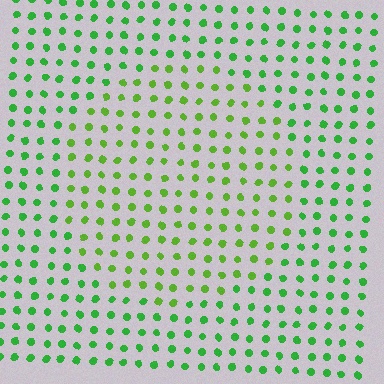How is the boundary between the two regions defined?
The boundary is defined purely by a slight shift in hue (about 26 degrees). Spacing, size, and orientation are identical on both sides.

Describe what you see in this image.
The image is filled with small green elements in a uniform arrangement. A circle-shaped region is visible where the elements are tinted to a slightly different hue, forming a subtle color boundary.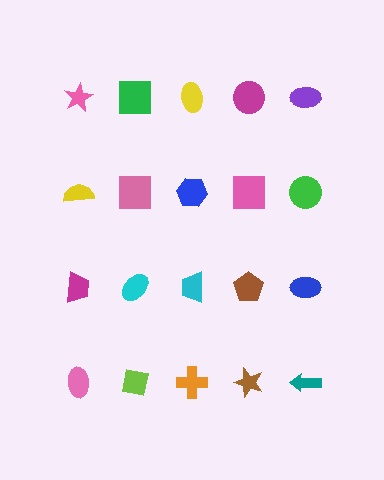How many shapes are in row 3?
5 shapes.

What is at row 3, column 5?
A blue ellipse.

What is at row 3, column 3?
A cyan trapezoid.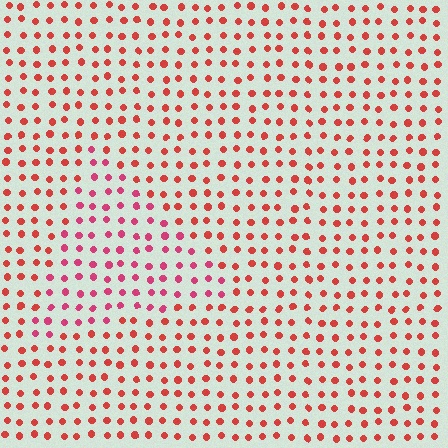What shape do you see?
I see a triangle.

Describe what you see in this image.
The image is filled with small red elements in a uniform arrangement. A triangle-shaped region is visible where the elements are tinted to a slightly different hue, forming a subtle color boundary.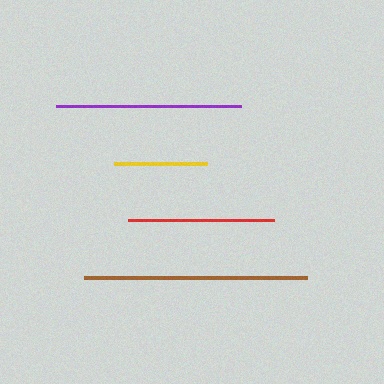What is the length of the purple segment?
The purple segment is approximately 185 pixels long.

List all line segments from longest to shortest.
From longest to shortest: brown, purple, red, yellow.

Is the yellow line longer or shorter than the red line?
The red line is longer than the yellow line.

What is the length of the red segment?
The red segment is approximately 146 pixels long.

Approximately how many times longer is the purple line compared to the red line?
The purple line is approximately 1.3 times the length of the red line.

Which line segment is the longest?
The brown line is the longest at approximately 223 pixels.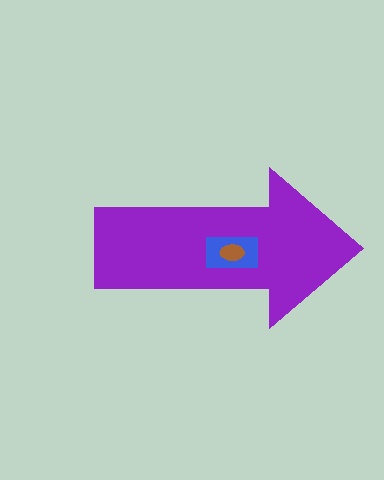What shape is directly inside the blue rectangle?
The brown ellipse.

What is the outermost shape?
The purple arrow.